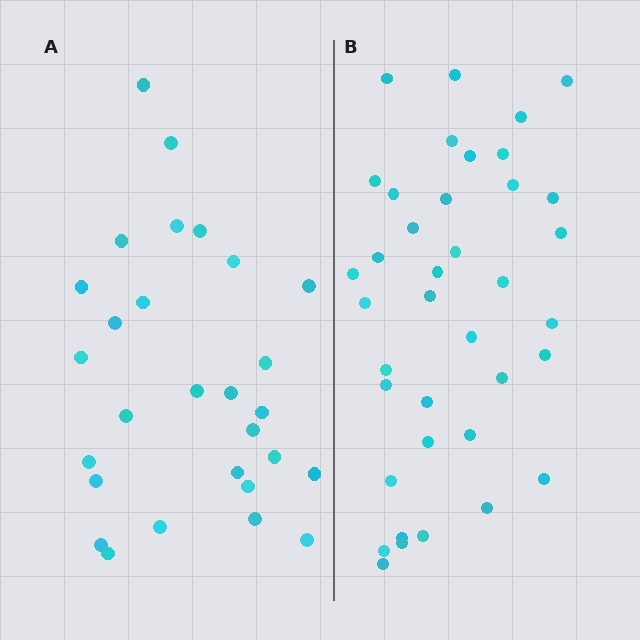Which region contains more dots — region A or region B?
Region B (the right region) has more dots.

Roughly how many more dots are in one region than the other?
Region B has roughly 10 or so more dots than region A.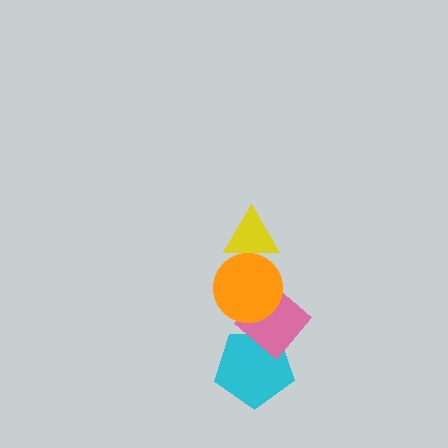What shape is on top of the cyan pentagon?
The pink diamond is on top of the cyan pentagon.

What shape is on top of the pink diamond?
The orange circle is on top of the pink diamond.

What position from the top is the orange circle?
The orange circle is 2nd from the top.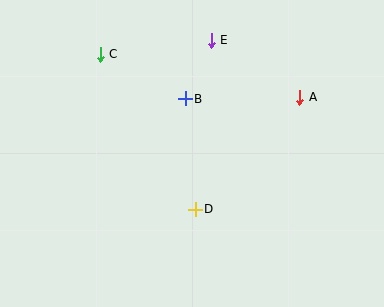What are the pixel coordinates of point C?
Point C is at (100, 54).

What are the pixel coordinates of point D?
Point D is at (195, 209).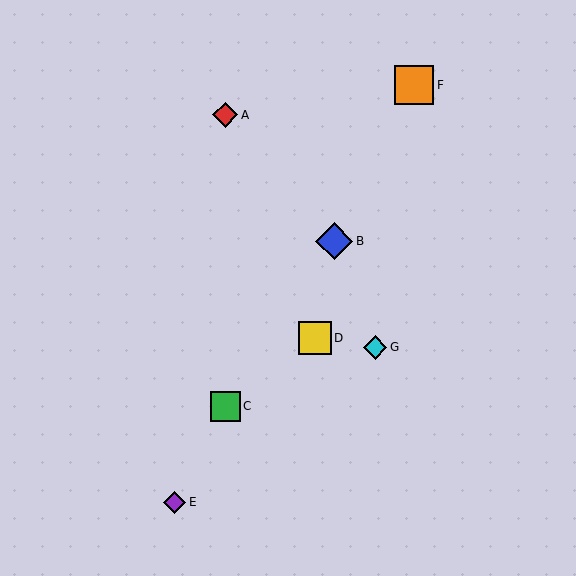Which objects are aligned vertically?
Objects A, C are aligned vertically.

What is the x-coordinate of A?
Object A is at x≈225.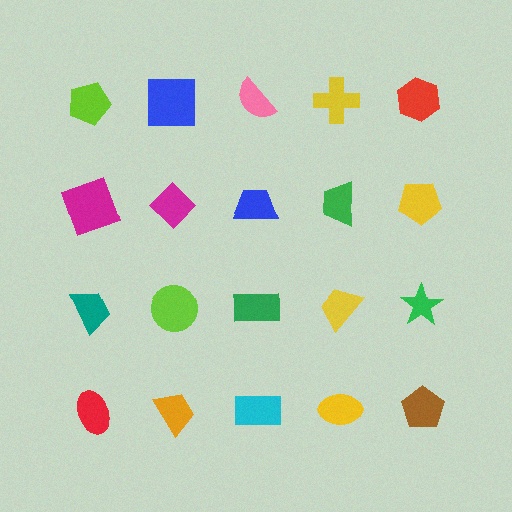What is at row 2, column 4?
A green trapezoid.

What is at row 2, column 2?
A magenta diamond.